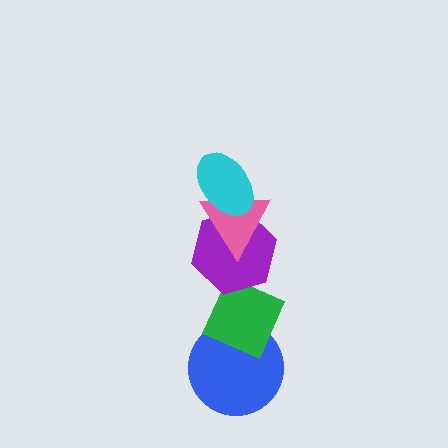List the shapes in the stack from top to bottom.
From top to bottom: the cyan ellipse, the pink triangle, the purple hexagon, the green diamond, the blue circle.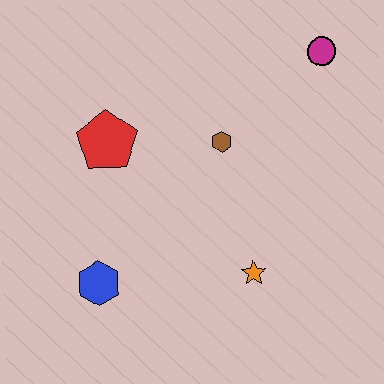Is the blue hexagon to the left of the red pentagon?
Yes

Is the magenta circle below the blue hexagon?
No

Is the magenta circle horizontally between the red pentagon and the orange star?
No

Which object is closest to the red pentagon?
The brown hexagon is closest to the red pentagon.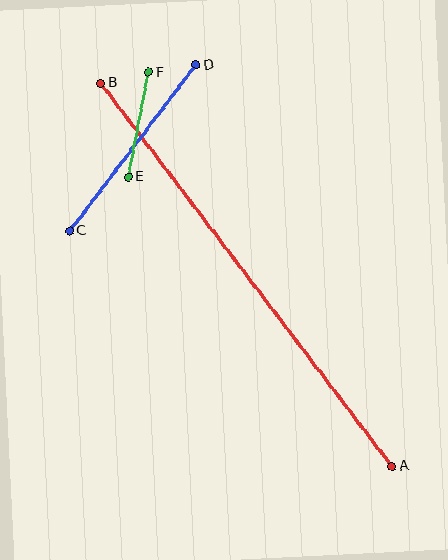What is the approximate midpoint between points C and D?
The midpoint is at approximately (133, 148) pixels.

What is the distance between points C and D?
The distance is approximately 209 pixels.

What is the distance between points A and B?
The distance is approximately 481 pixels.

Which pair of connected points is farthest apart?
Points A and B are farthest apart.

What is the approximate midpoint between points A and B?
The midpoint is at approximately (247, 275) pixels.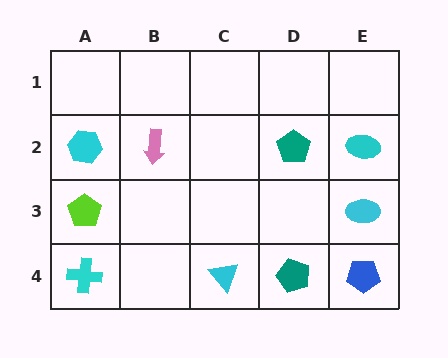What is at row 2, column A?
A cyan hexagon.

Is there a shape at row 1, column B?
No, that cell is empty.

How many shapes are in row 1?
0 shapes.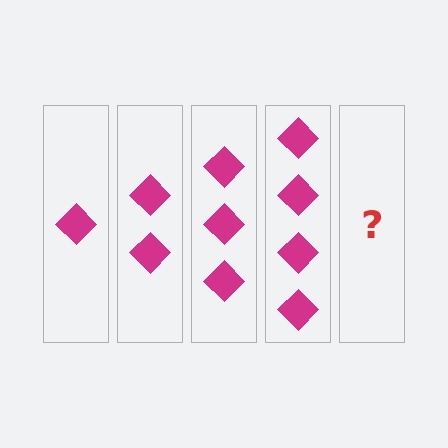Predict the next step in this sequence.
The next step is 5 diamonds.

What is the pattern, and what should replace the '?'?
The pattern is that each step adds one more diamond. The '?' should be 5 diamonds.